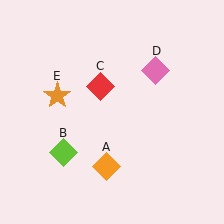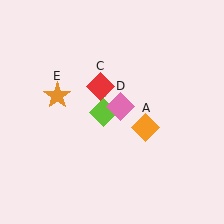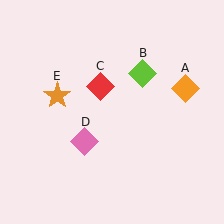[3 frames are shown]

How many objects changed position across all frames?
3 objects changed position: orange diamond (object A), lime diamond (object B), pink diamond (object D).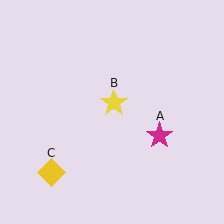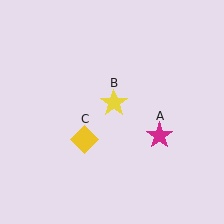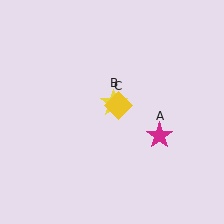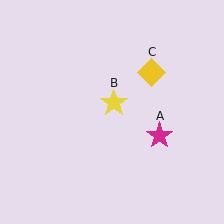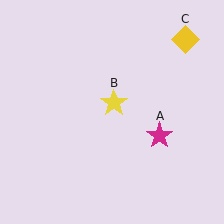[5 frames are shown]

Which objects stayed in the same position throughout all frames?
Magenta star (object A) and yellow star (object B) remained stationary.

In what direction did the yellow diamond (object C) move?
The yellow diamond (object C) moved up and to the right.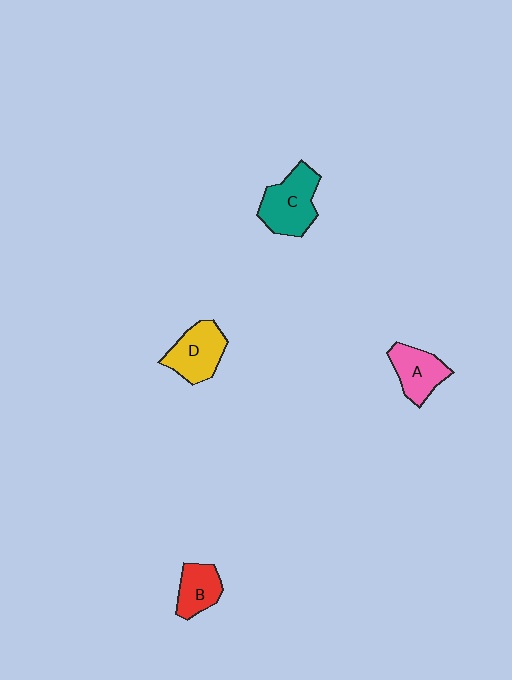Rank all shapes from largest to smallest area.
From largest to smallest: C (teal), D (yellow), A (pink), B (red).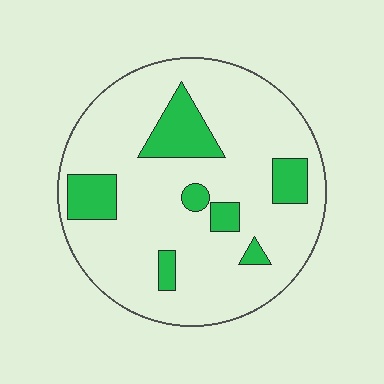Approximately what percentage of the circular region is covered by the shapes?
Approximately 20%.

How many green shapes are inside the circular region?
7.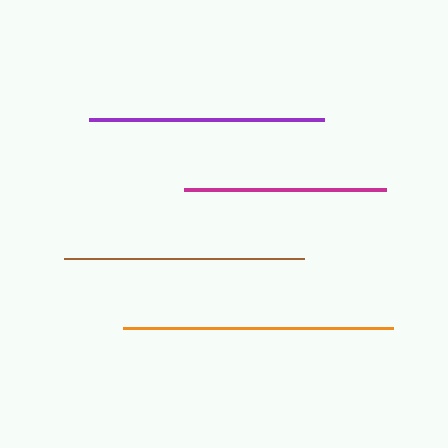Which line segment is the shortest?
The magenta line is the shortest at approximately 202 pixels.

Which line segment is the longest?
The orange line is the longest at approximately 270 pixels.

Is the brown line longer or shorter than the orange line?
The orange line is longer than the brown line.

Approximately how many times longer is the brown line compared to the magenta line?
The brown line is approximately 1.2 times the length of the magenta line.